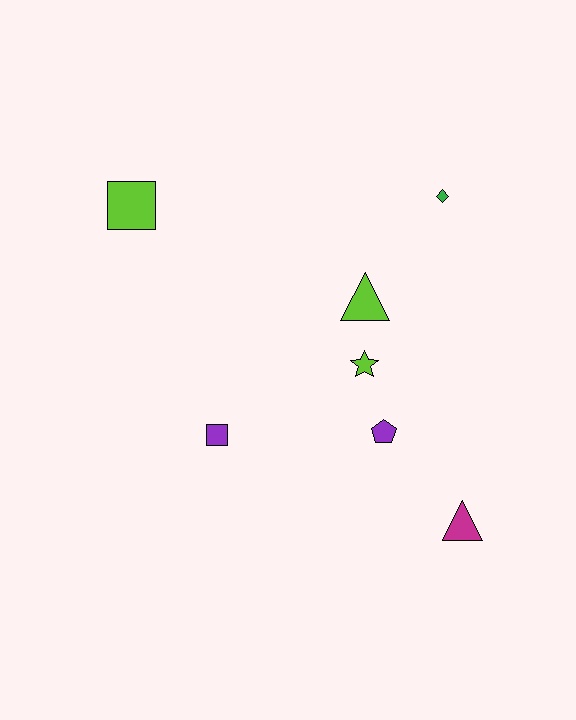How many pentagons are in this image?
There is 1 pentagon.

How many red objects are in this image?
There are no red objects.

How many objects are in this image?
There are 7 objects.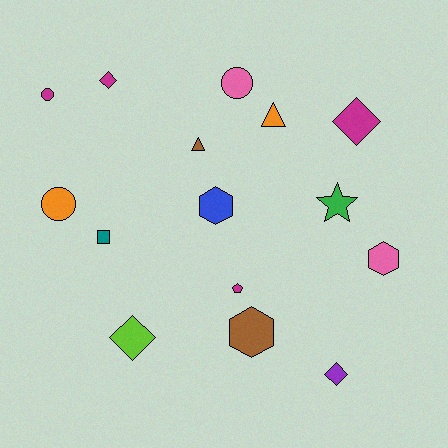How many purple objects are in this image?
There is 1 purple object.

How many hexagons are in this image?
There are 3 hexagons.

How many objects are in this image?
There are 15 objects.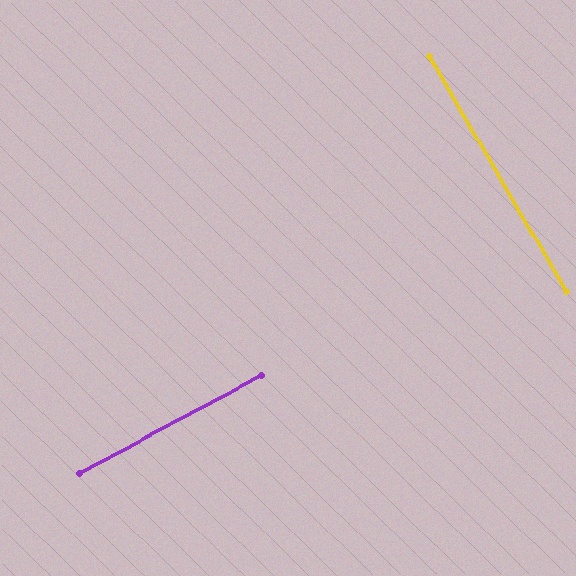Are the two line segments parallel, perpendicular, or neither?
Perpendicular — they meet at approximately 88°.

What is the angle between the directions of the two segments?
Approximately 88 degrees.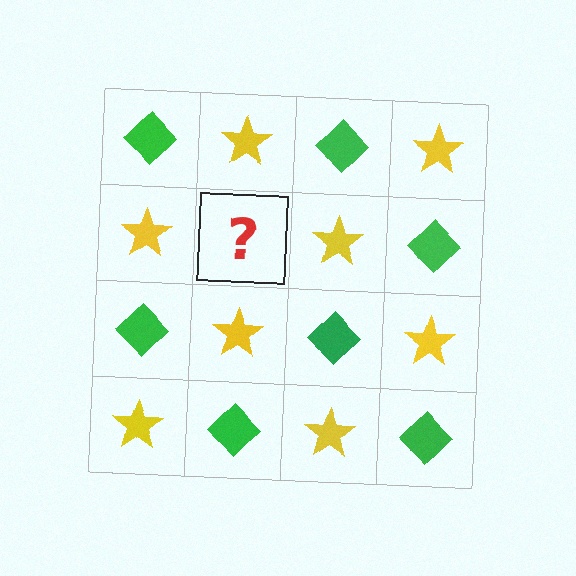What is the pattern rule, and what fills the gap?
The rule is that it alternates green diamond and yellow star in a checkerboard pattern. The gap should be filled with a green diamond.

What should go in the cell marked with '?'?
The missing cell should contain a green diamond.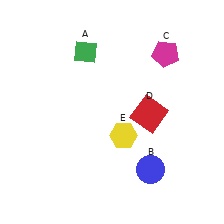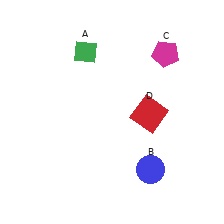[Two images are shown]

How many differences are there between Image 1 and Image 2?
There is 1 difference between the two images.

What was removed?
The yellow hexagon (E) was removed in Image 2.